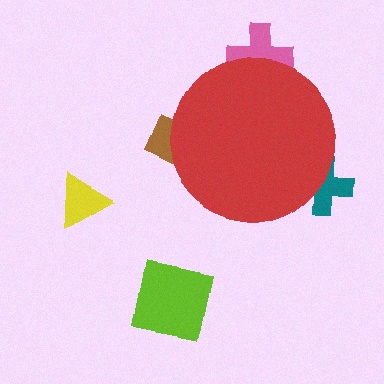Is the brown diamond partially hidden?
Yes, the brown diamond is partially hidden behind the red circle.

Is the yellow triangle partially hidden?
No, the yellow triangle is fully visible.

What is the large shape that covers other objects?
A red circle.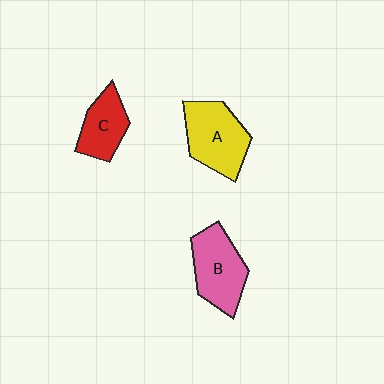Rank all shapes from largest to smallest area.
From largest to smallest: A (yellow), B (pink), C (red).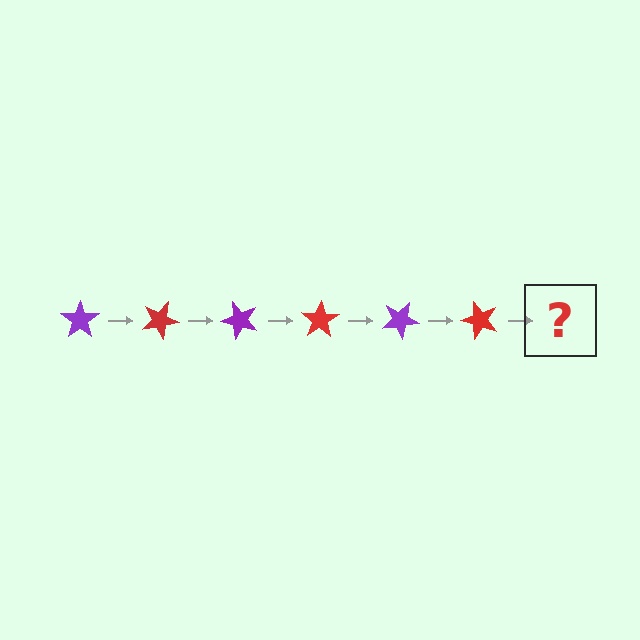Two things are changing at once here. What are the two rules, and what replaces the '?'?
The two rules are that it rotates 25 degrees each step and the color cycles through purple and red. The '?' should be a purple star, rotated 150 degrees from the start.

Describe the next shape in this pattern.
It should be a purple star, rotated 150 degrees from the start.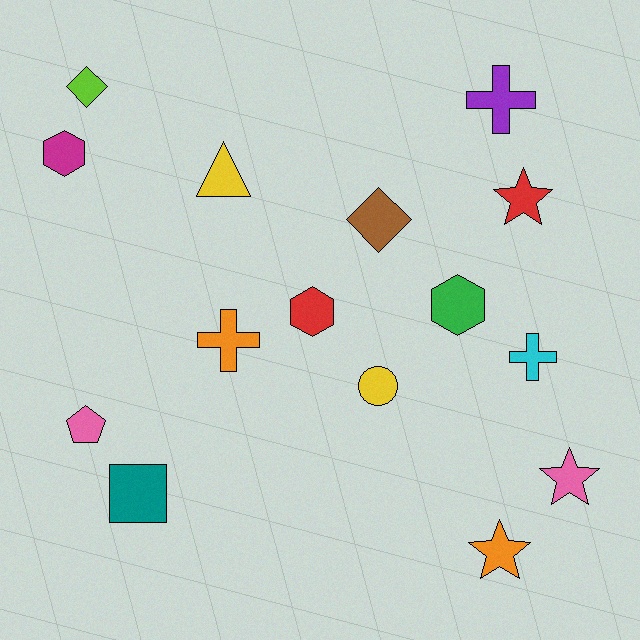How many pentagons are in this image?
There is 1 pentagon.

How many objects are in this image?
There are 15 objects.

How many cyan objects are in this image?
There is 1 cyan object.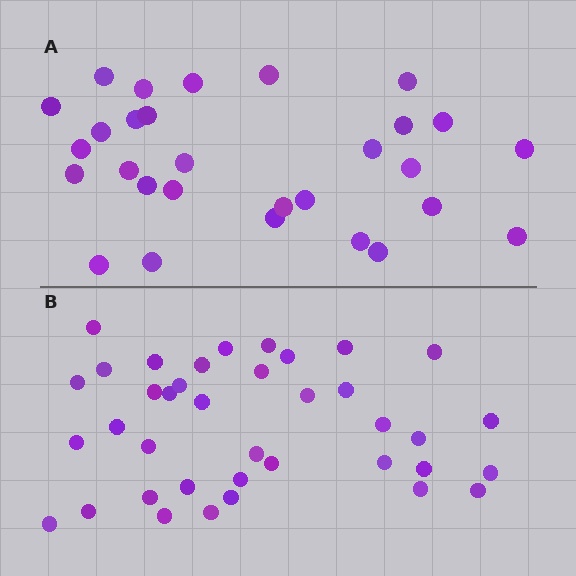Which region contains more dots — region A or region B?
Region B (the bottom region) has more dots.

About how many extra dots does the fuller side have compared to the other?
Region B has roughly 8 or so more dots than region A.